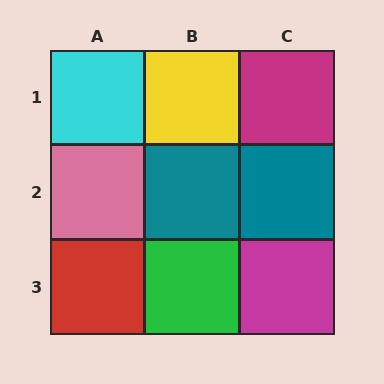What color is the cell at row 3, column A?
Red.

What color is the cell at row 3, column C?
Magenta.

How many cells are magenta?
2 cells are magenta.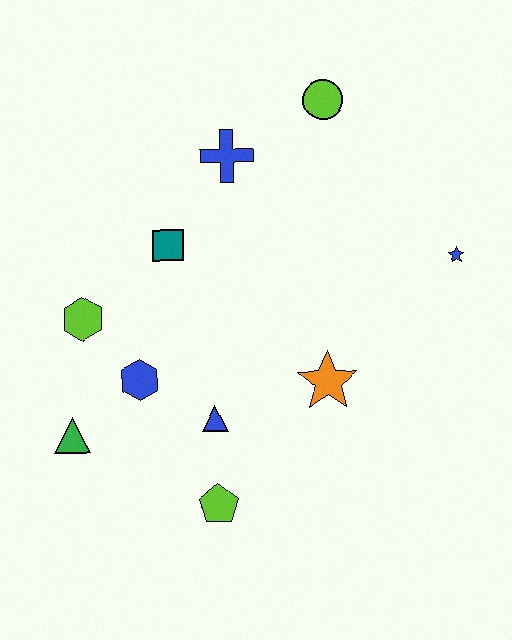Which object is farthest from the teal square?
The blue star is farthest from the teal square.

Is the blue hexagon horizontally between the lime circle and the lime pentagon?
No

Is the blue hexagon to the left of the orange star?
Yes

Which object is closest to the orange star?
The blue triangle is closest to the orange star.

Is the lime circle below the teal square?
No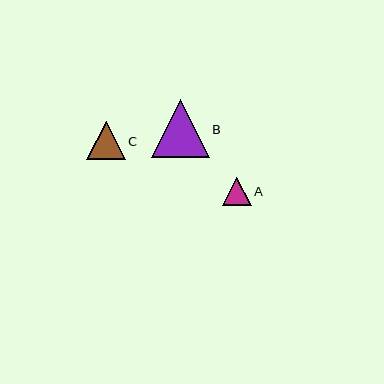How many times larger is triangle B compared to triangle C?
Triangle B is approximately 1.5 times the size of triangle C.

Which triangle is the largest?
Triangle B is the largest with a size of approximately 58 pixels.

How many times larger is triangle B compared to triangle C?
Triangle B is approximately 1.5 times the size of triangle C.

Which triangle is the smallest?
Triangle A is the smallest with a size of approximately 29 pixels.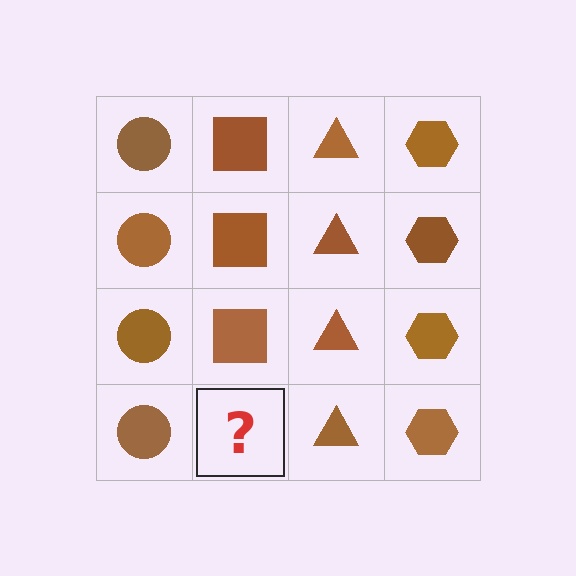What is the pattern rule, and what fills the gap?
The rule is that each column has a consistent shape. The gap should be filled with a brown square.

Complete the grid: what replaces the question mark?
The question mark should be replaced with a brown square.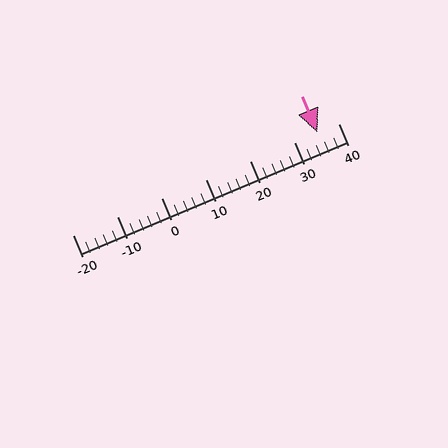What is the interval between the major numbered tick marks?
The major tick marks are spaced 10 units apart.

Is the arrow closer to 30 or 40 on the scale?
The arrow is closer to 40.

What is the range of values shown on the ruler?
The ruler shows values from -20 to 40.